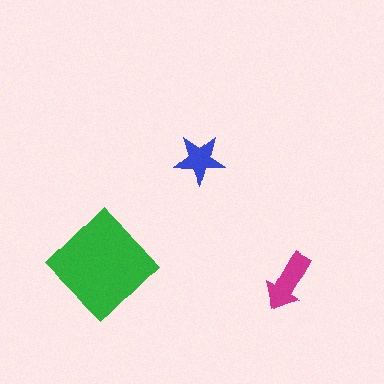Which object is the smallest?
The blue star.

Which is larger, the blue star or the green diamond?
The green diamond.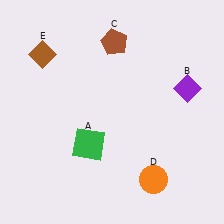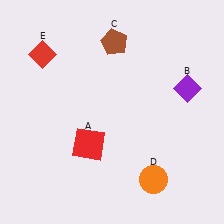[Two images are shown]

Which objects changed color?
A changed from green to red. E changed from brown to red.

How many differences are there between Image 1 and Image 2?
There are 2 differences between the two images.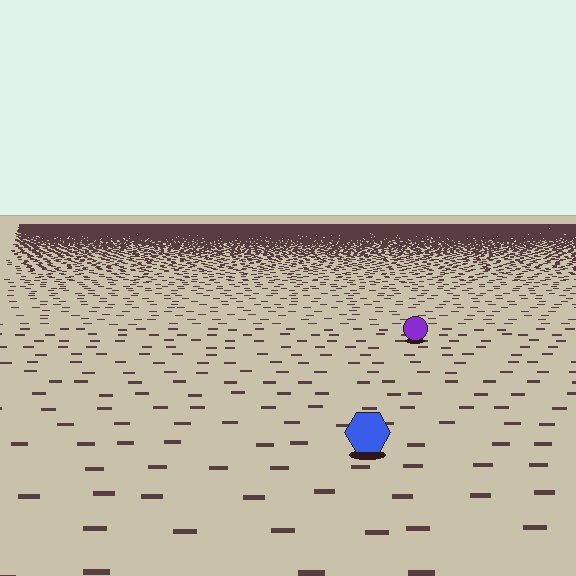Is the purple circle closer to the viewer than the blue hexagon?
No. The blue hexagon is closer — you can tell from the texture gradient: the ground texture is coarser near it.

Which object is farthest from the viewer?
The purple circle is farthest from the viewer. It appears smaller and the ground texture around it is denser.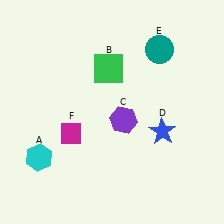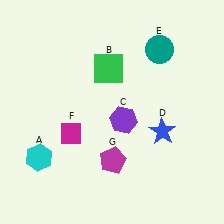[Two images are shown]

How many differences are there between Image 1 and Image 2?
There is 1 difference between the two images.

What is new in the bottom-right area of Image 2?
A magenta pentagon (G) was added in the bottom-right area of Image 2.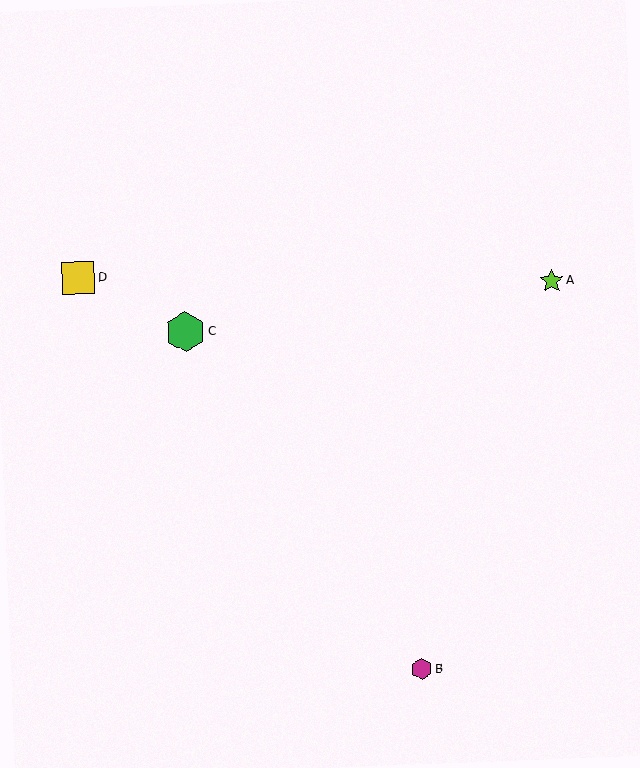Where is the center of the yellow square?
The center of the yellow square is at (78, 278).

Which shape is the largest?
The green hexagon (labeled C) is the largest.